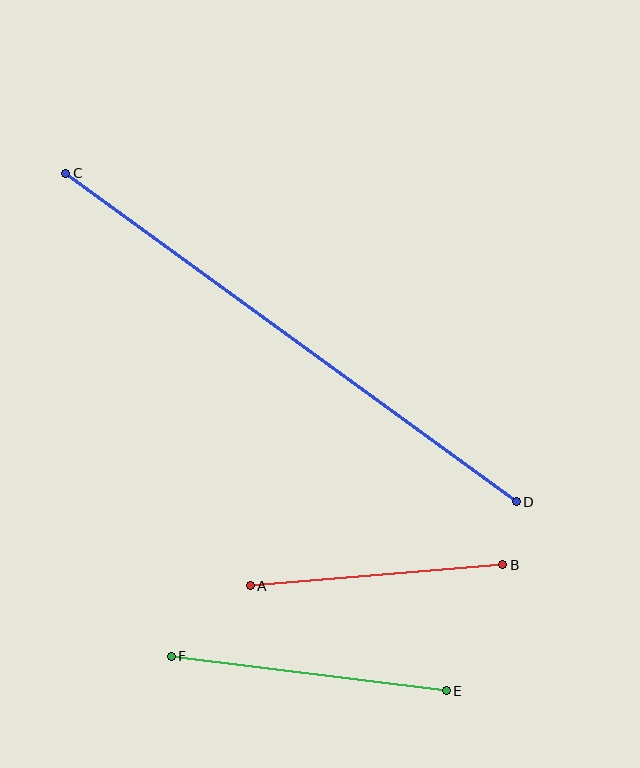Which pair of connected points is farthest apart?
Points C and D are farthest apart.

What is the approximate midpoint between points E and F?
The midpoint is at approximately (309, 673) pixels.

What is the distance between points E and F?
The distance is approximately 277 pixels.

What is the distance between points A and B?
The distance is approximately 253 pixels.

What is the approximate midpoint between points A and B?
The midpoint is at approximately (377, 575) pixels.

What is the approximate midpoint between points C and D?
The midpoint is at approximately (291, 338) pixels.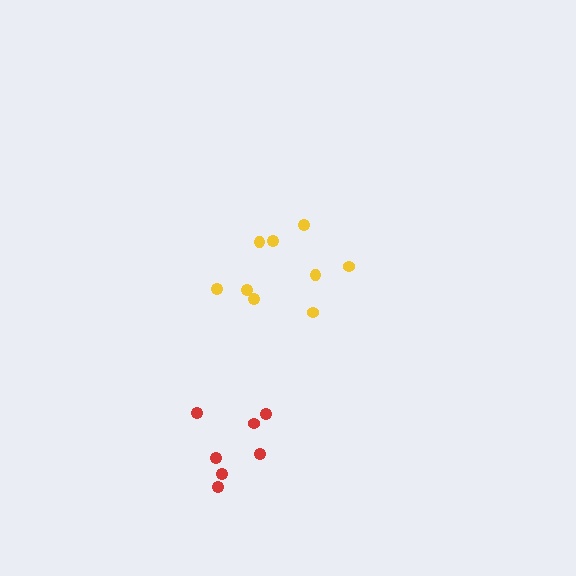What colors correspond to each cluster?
The clusters are colored: yellow, red.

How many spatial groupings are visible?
There are 2 spatial groupings.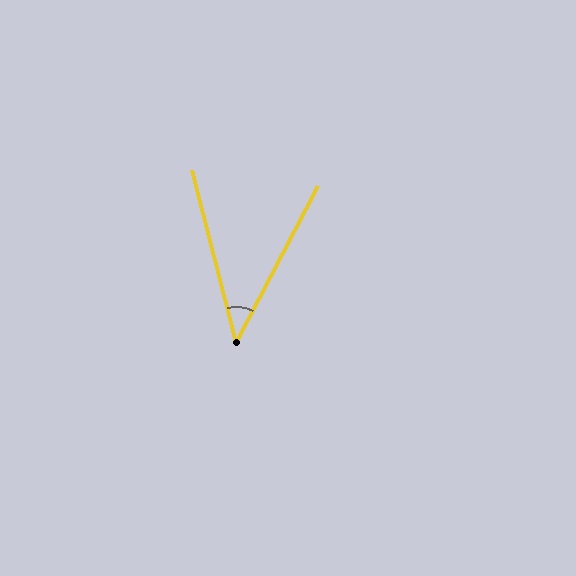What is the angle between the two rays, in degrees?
Approximately 42 degrees.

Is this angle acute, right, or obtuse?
It is acute.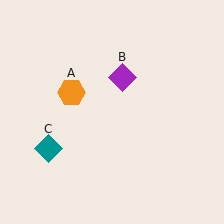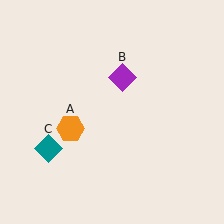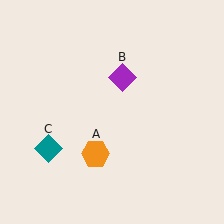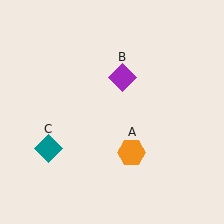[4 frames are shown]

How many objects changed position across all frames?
1 object changed position: orange hexagon (object A).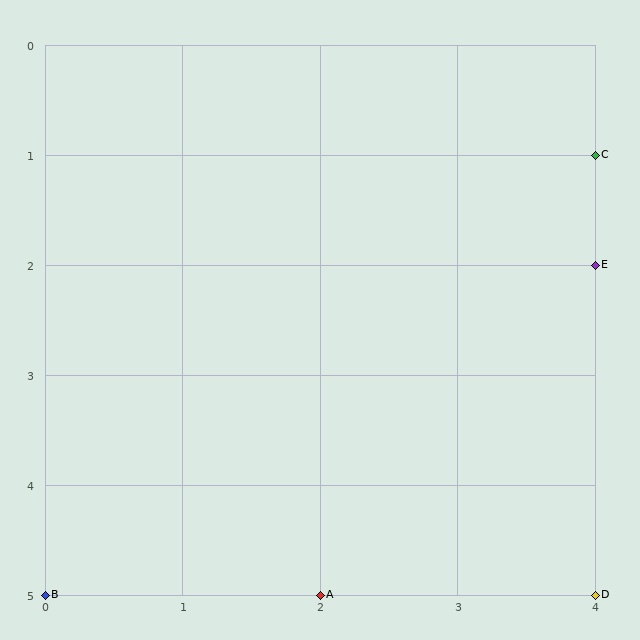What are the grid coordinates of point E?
Point E is at grid coordinates (4, 2).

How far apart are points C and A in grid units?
Points C and A are 2 columns and 4 rows apart (about 4.5 grid units diagonally).